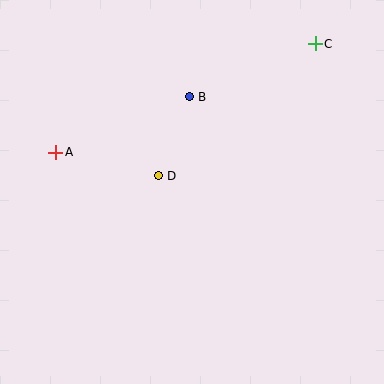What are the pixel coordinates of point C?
Point C is at (315, 44).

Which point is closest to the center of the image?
Point D at (158, 176) is closest to the center.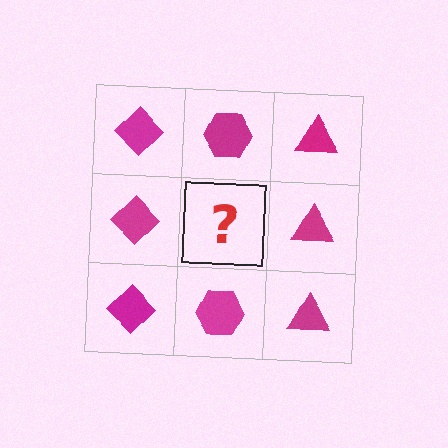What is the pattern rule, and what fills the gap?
The rule is that each column has a consistent shape. The gap should be filled with a magenta hexagon.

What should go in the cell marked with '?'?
The missing cell should contain a magenta hexagon.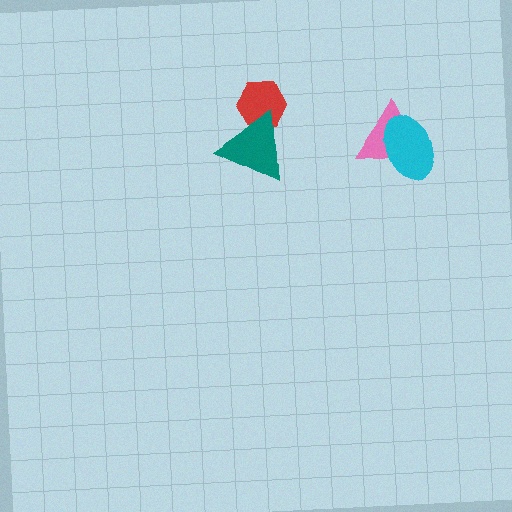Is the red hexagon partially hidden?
Yes, it is partially covered by another shape.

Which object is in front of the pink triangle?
The cyan ellipse is in front of the pink triangle.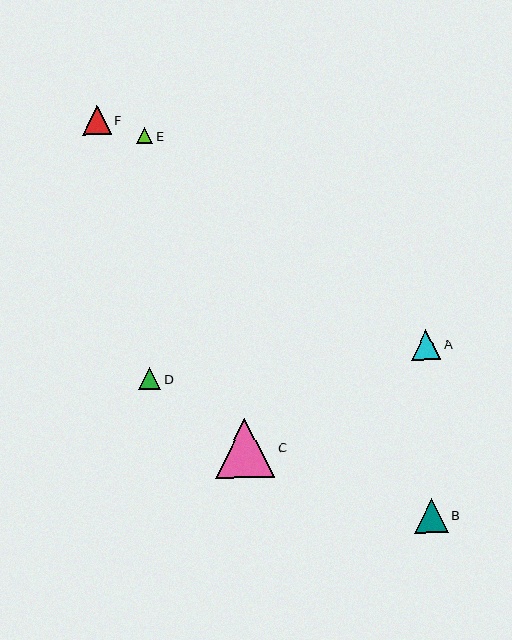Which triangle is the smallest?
Triangle E is the smallest with a size of approximately 16 pixels.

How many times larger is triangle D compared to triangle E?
Triangle D is approximately 1.4 times the size of triangle E.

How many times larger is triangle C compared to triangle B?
Triangle C is approximately 1.7 times the size of triangle B.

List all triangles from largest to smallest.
From largest to smallest: C, B, A, F, D, E.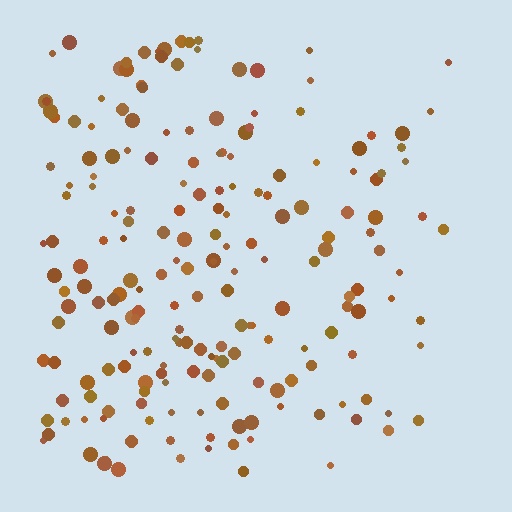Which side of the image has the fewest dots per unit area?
The right.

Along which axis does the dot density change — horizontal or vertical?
Horizontal.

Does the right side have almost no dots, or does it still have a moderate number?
Still a moderate number, just noticeably fewer than the left.